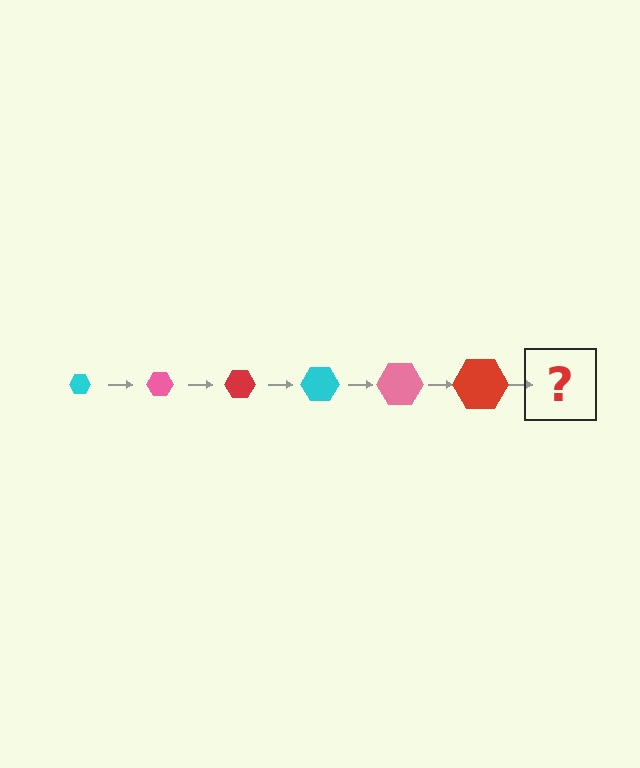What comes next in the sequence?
The next element should be a cyan hexagon, larger than the previous one.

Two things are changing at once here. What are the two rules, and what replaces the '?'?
The two rules are that the hexagon grows larger each step and the color cycles through cyan, pink, and red. The '?' should be a cyan hexagon, larger than the previous one.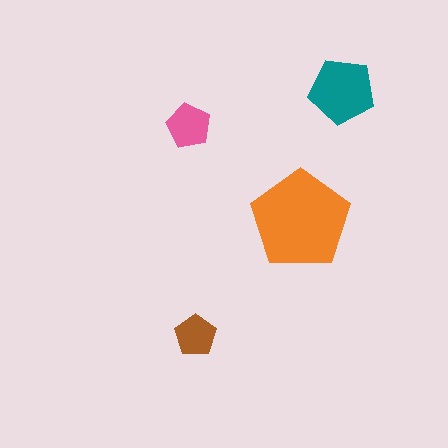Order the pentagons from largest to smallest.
the orange one, the teal one, the pink one, the brown one.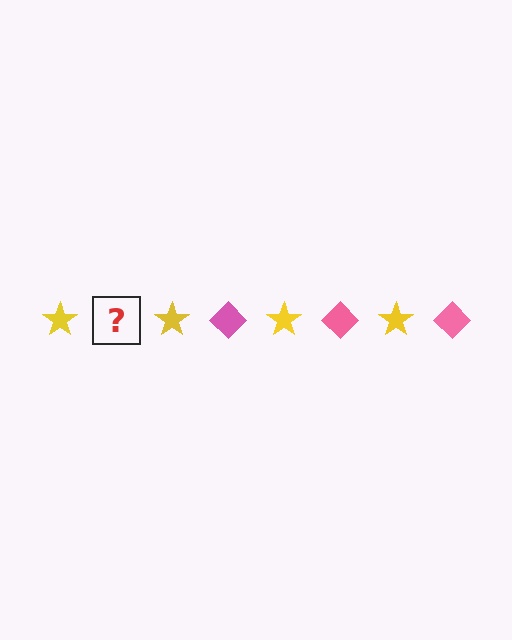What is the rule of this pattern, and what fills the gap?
The rule is that the pattern alternates between yellow star and pink diamond. The gap should be filled with a pink diamond.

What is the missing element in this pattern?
The missing element is a pink diamond.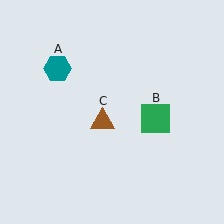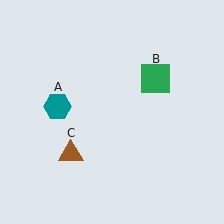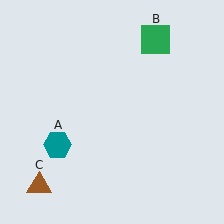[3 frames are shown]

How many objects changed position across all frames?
3 objects changed position: teal hexagon (object A), green square (object B), brown triangle (object C).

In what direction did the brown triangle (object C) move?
The brown triangle (object C) moved down and to the left.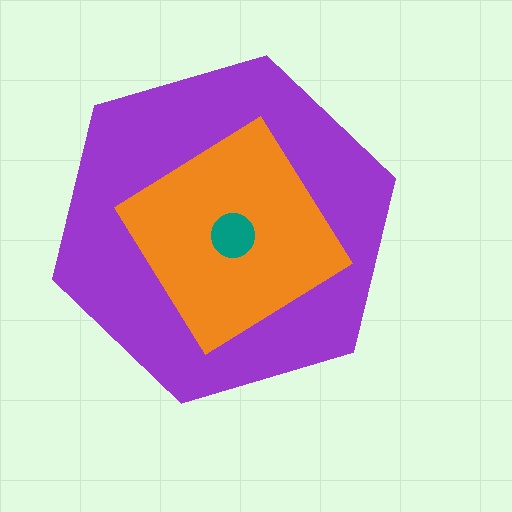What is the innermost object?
The teal circle.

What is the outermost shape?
The purple hexagon.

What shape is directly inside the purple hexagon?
The orange diamond.